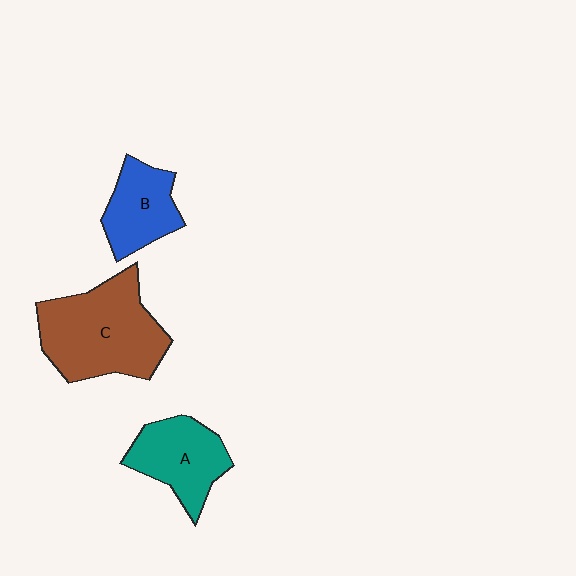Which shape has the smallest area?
Shape B (blue).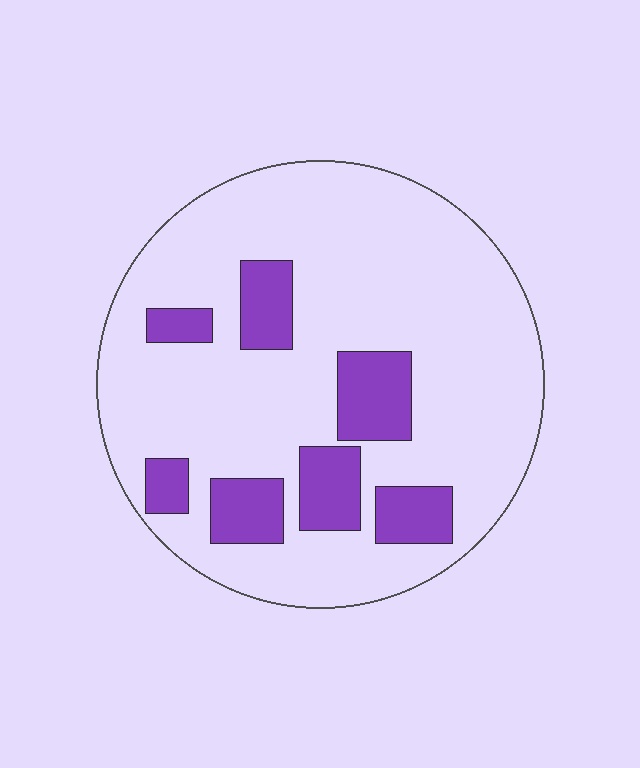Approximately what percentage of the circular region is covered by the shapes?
Approximately 20%.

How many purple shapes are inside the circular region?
7.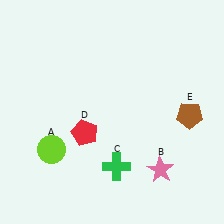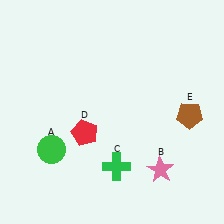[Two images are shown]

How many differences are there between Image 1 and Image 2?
There is 1 difference between the two images.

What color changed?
The circle (A) changed from lime in Image 1 to green in Image 2.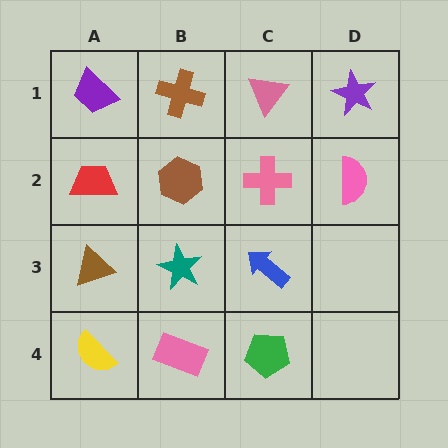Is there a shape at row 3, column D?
No, that cell is empty.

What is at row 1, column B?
A brown cross.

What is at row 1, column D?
A purple star.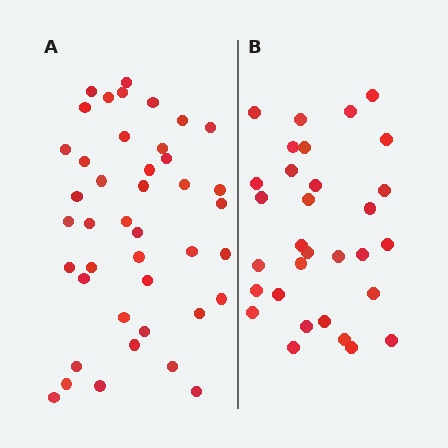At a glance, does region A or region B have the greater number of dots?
Region A (the left region) has more dots.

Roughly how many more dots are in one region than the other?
Region A has roughly 12 or so more dots than region B.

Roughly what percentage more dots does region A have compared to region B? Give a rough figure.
About 35% more.